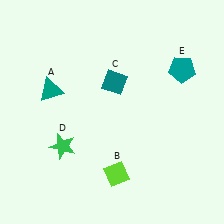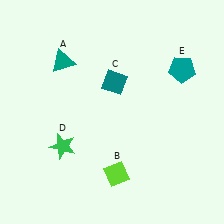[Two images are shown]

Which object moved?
The teal triangle (A) moved up.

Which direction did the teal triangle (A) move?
The teal triangle (A) moved up.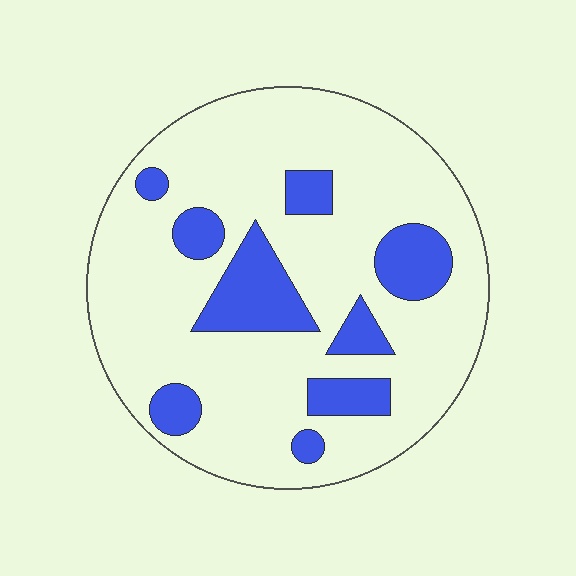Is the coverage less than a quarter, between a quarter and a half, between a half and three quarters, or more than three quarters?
Less than a quarter.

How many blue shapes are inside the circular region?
9.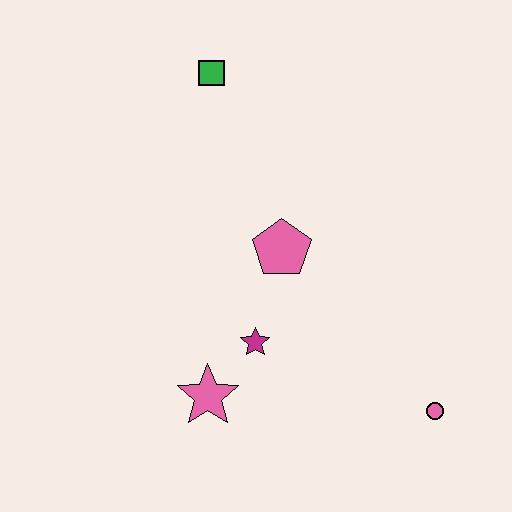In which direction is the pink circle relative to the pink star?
The pink circle is to the right of the pink star.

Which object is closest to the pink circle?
The magenta star is closest to the pink circle.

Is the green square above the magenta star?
Yes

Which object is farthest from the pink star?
The green square is farthest from the pink star.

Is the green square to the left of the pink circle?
Yes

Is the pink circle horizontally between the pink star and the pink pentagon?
No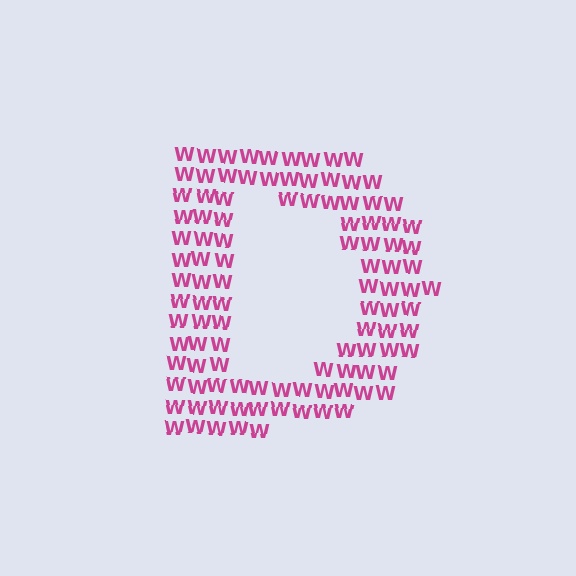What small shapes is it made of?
It is made of small letter W's.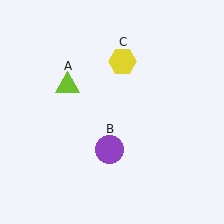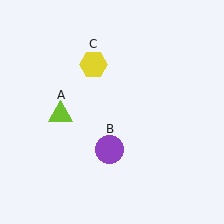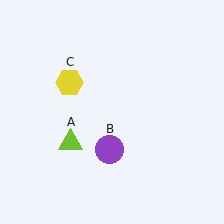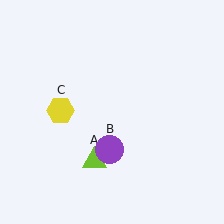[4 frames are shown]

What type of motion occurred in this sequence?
The lime triangle (object A), yellow hexagon (object C) rotated counterclockwise around the center of the scene.